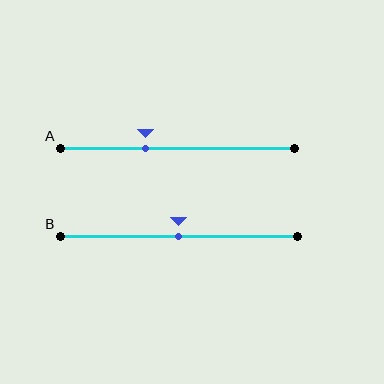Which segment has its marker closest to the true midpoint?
Segment B has its marker closest to the true midpoint.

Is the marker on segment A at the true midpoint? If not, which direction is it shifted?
No, the marker on segment A is shifted to the left by about 14% of the segment length.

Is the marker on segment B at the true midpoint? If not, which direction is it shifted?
Yes, the marker on segment B is at the true midpoint.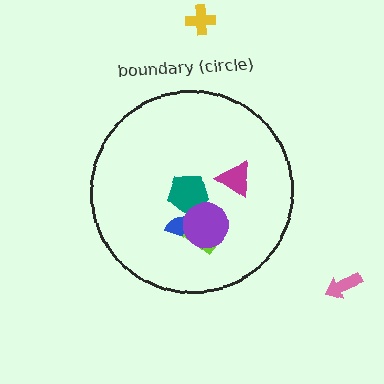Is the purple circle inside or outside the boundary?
Inside.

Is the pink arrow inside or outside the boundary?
Outside.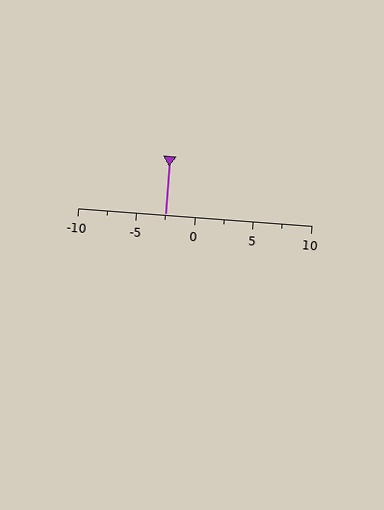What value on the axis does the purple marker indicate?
The marker indicates approximately -2.5.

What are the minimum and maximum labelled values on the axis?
The axis runs from -10 to 10.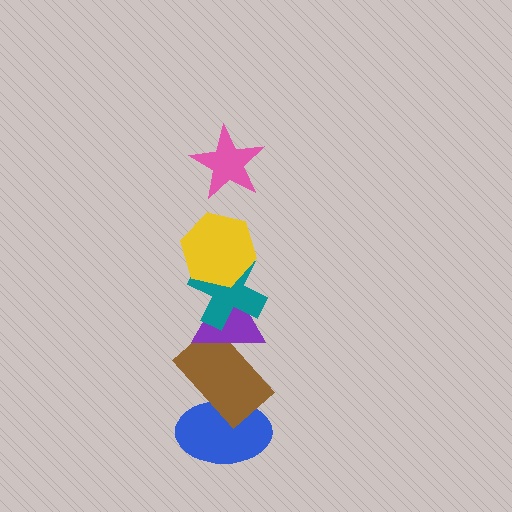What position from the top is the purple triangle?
The purple triangle is 4th from the top.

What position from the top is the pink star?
The pink star is 1st from the top.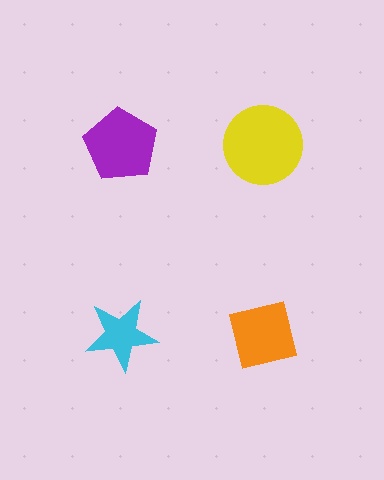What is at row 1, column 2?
A yellow circle.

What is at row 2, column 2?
An orange square.